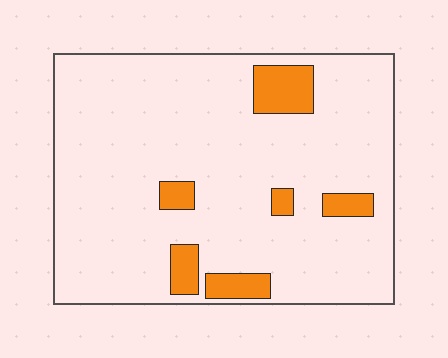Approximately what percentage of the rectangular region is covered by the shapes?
Approximately 10%.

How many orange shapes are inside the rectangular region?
6.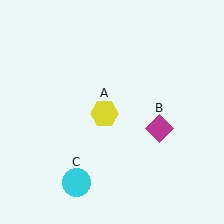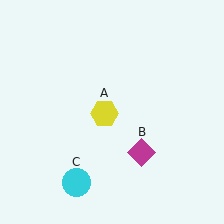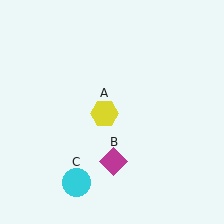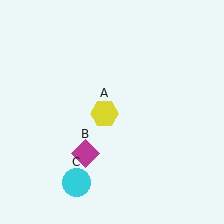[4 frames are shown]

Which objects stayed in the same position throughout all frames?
Yellow hexagon (object A) and cyan circle (object C) remained stationary.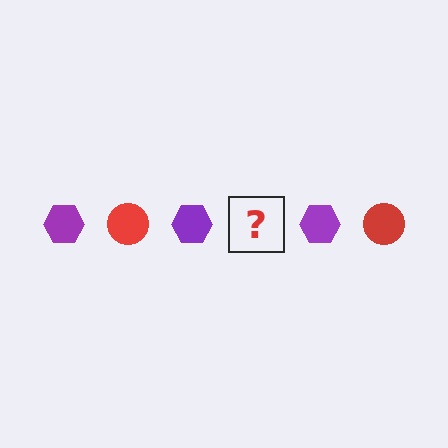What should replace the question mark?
The question mark should be replaced with a red circle.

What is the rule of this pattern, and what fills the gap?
The rule is that the pattern alternates between purple hexagon and red circle. The gap should be filled with a red circle.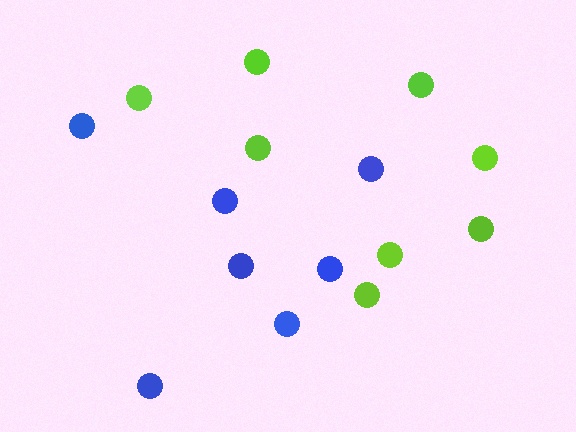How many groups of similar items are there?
There are 2 groups: one group of blue circles (7) and one group of lime circles (8).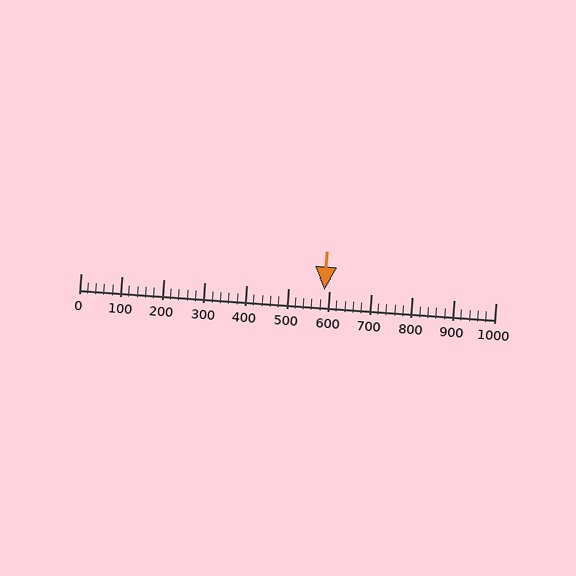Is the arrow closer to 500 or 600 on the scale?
The arrow is closer to 600.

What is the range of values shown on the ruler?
The ruler shows values from 0 to 1000.